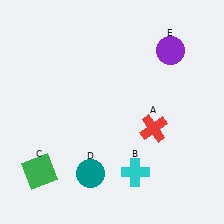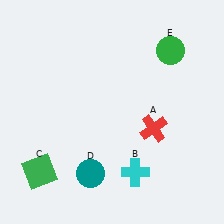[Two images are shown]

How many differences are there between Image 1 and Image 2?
There is 1 difference between the two images.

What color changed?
The circle (E) changed from purple in Image 1 to green in Image 2.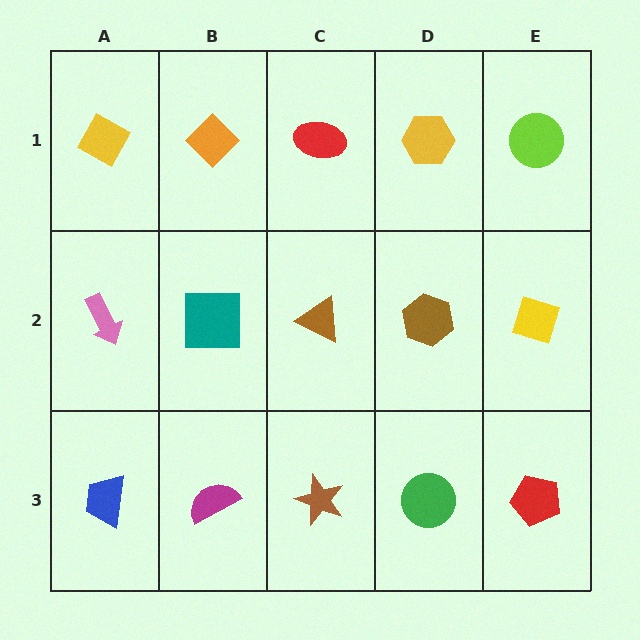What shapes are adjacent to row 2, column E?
A lime circle (row 1, column E), a red pentagon (row 3, column E), a brown hexagon (row 2, column D).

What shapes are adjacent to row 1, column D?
A brown hexagon (row 2, column D), a red ellipse (row 1, column C), a lime circle (row 1, column E).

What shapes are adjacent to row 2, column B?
An orange diamond (row 1, column B), a magenta semicircle (row 3, column B), a pink arrow (row 2, column A), a brown triangle (row 2, column C).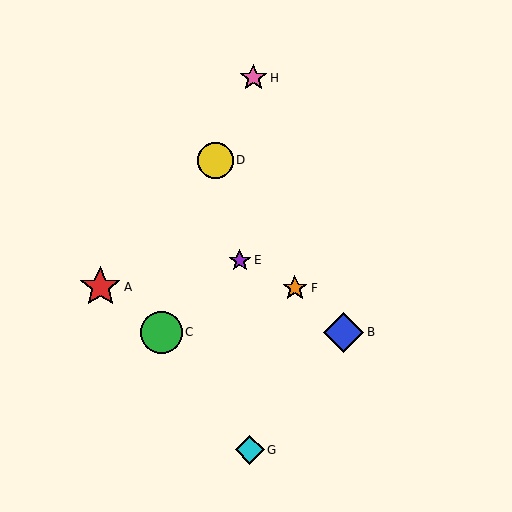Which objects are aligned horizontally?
Objects B, C are aligned horizontally.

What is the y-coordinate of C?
Object C is at y≈332.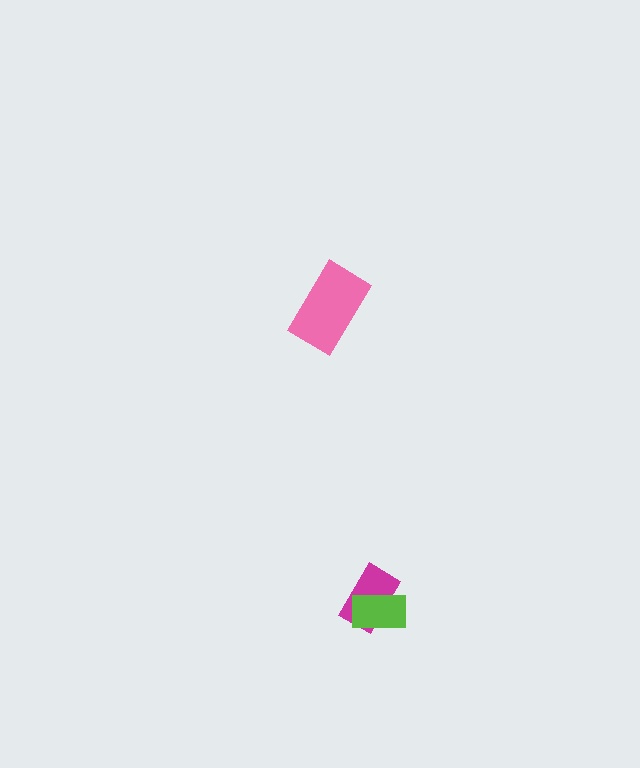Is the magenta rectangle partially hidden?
Yes, it is partially covered by another shape.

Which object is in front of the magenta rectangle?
The lime rectangle is in front of the magenta rectangle.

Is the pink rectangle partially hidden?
No, no other shape covers it.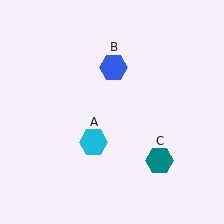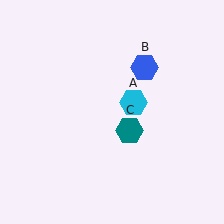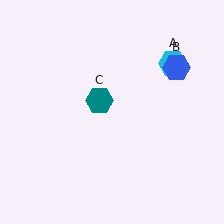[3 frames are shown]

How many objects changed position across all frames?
3 objects changed position: cyan hexagon (object A), blue hexagon (object B), teal hexagon (object C).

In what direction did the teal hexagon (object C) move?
The teal hexagon (object C) moved up and to the left.